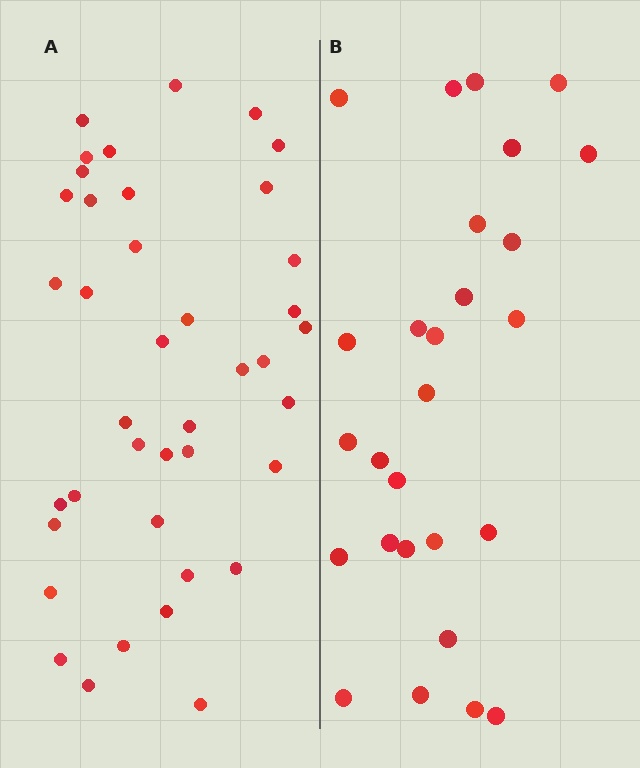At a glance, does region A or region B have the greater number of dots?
Region A (the left region) has more dots.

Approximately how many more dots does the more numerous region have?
Region A has approximately 15 more dots than region B.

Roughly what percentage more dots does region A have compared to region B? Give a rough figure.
About 50% more.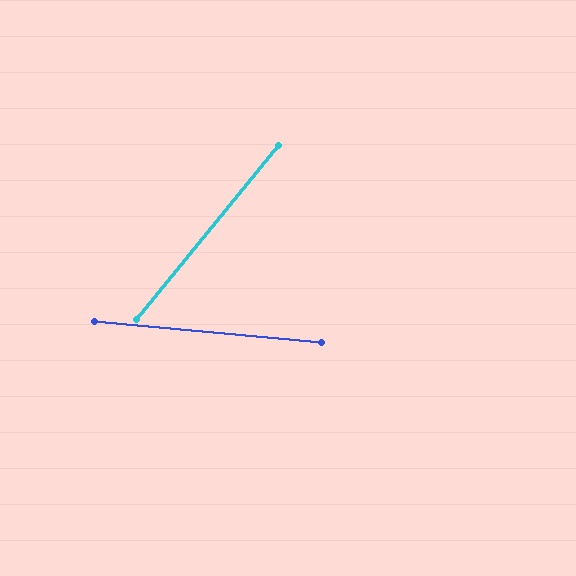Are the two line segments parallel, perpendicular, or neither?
Neither parallel nor perpendicular — they differ by about 56°.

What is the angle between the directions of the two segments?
Approximately 56 degrees.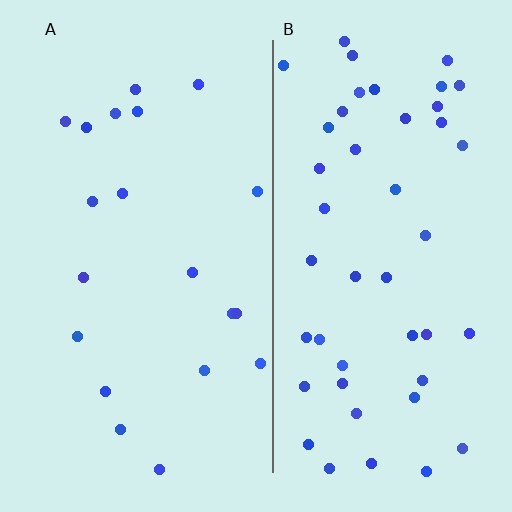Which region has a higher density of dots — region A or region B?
B (the right).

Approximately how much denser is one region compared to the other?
Approximately 2.3× — region B over region A.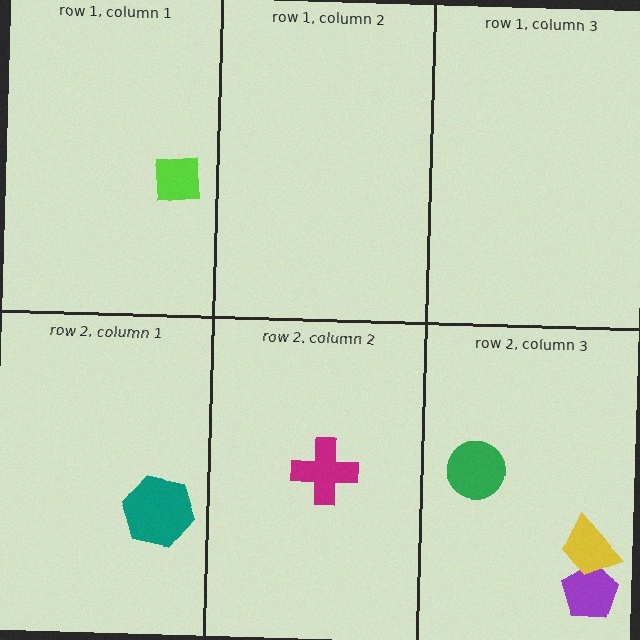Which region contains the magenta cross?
The row 2, column 2 region.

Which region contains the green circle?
The row 2, column 3 region.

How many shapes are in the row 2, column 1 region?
1.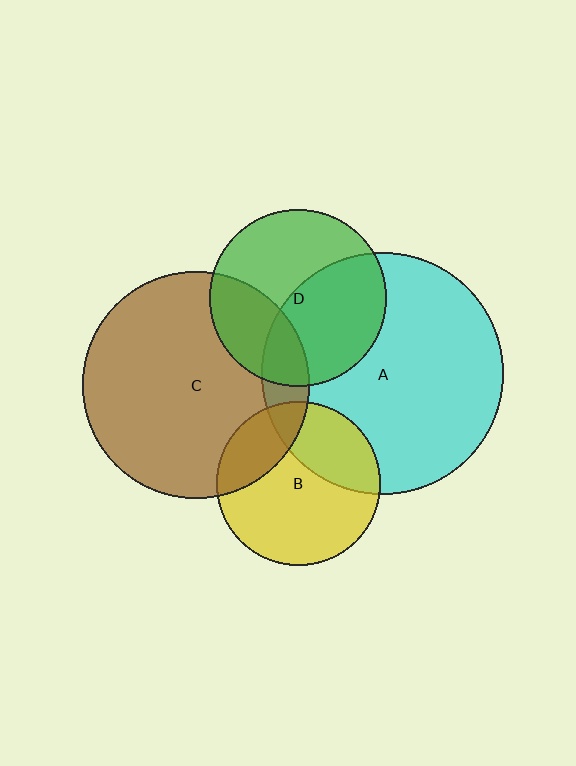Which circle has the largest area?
Circle A (cyan).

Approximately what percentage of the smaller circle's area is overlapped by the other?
Approximately 45%.